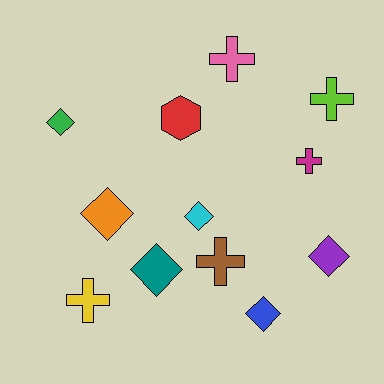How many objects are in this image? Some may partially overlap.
There are 12 objects.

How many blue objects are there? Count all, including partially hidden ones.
There is 1 blue object.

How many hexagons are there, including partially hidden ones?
There is 1 hexagon.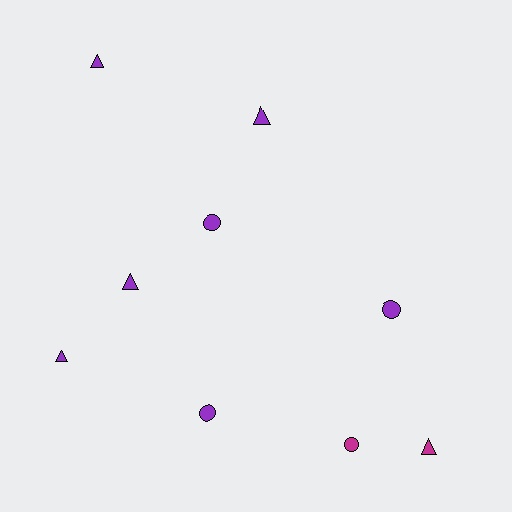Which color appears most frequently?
Purple, with 7 objects.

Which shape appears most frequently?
Triangle, with 5 objects.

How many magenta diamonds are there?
There are no magenta diamonds.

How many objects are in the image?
There are 9 objects.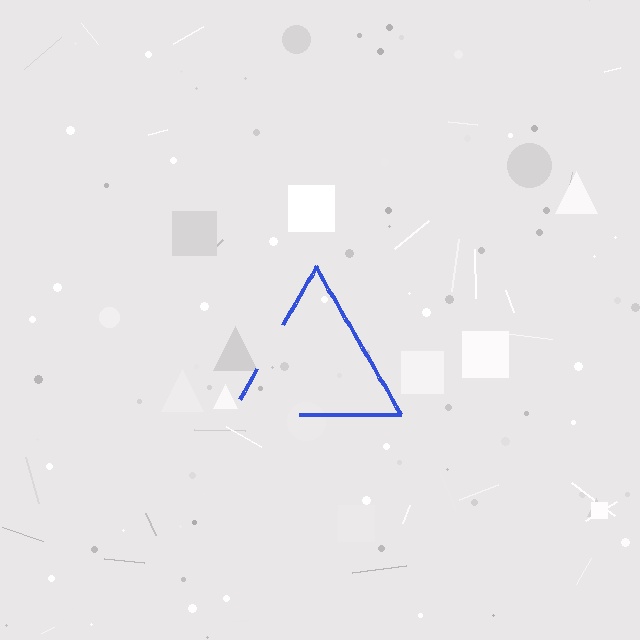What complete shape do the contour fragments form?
The contour fragments form a triangle.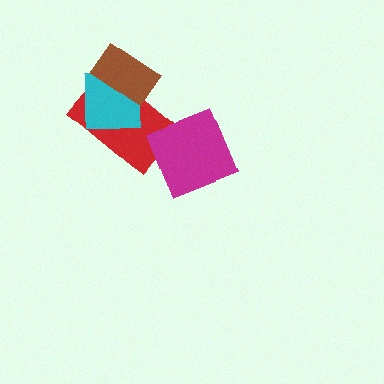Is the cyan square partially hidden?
Yes, it is partially covered by another shape.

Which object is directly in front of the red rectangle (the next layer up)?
The cyan square is directly in front of the red rectangle.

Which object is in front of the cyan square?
The brown rectangle is in front of the cyan square.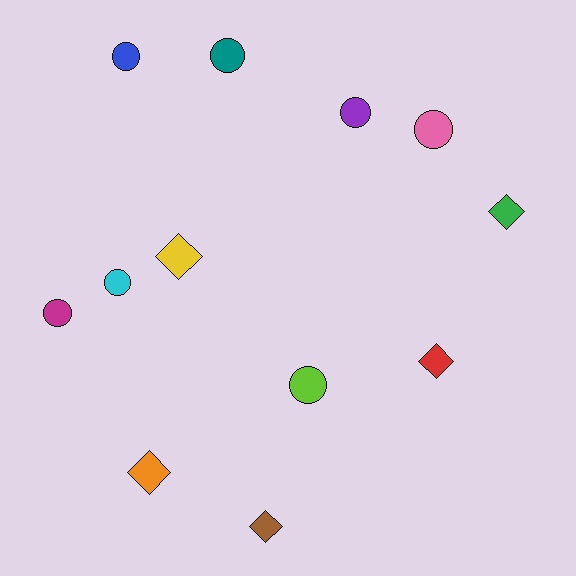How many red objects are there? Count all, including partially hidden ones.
There is 1 red object.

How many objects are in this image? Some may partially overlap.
There are 12 objects.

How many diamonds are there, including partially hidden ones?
There are 5 diamonds.